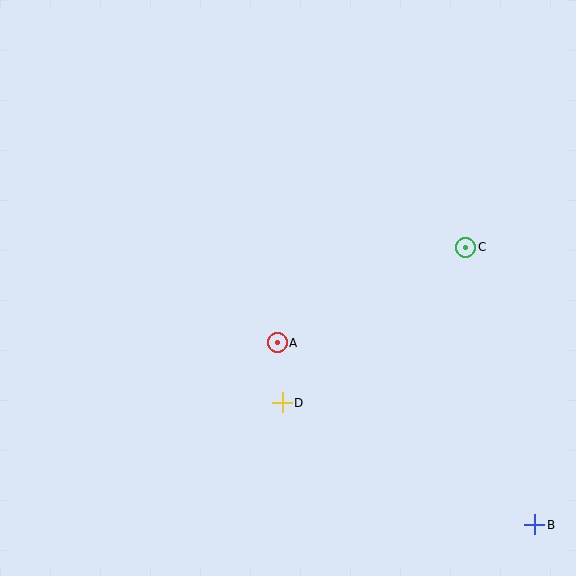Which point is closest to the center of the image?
Point A at (277, 343) is closest to the center.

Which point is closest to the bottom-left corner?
Point D is closest to the bottom-left corner.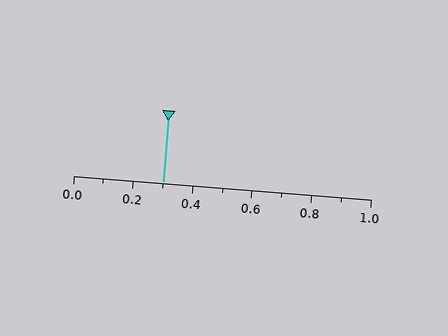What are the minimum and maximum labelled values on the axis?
The axis runs from 0.0 to 1.0.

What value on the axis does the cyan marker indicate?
The marker indicates approximately 0.3.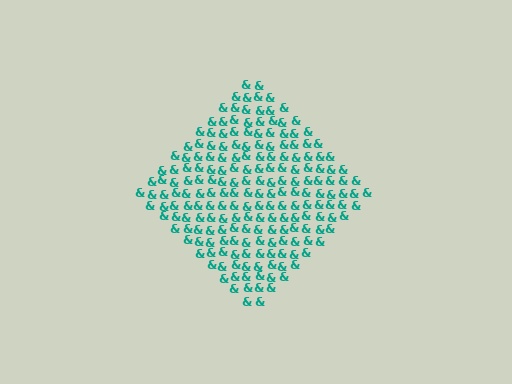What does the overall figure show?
The overall figure shows a diamond.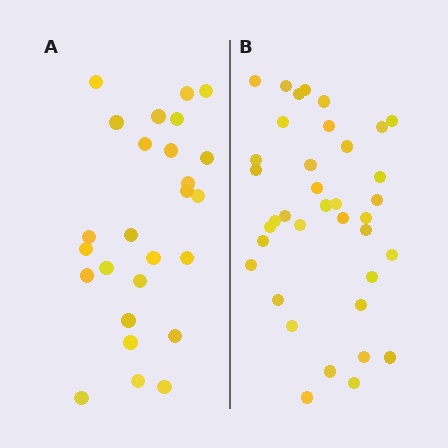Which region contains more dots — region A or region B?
Region B (the right region) has more dots.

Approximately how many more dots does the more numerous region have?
Region B has roughly 12 or so more dots than region A.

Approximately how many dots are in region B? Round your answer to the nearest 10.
About 40 dots. (The exact count is 37, which rounds to 40.)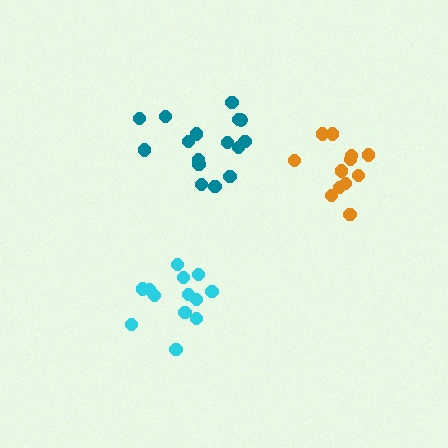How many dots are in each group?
Group 1: 13 dots, Group 2: 16 dots, Group 3: 12 dots (41 total).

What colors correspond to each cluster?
The clusters are colored: cyan, teal, orange.